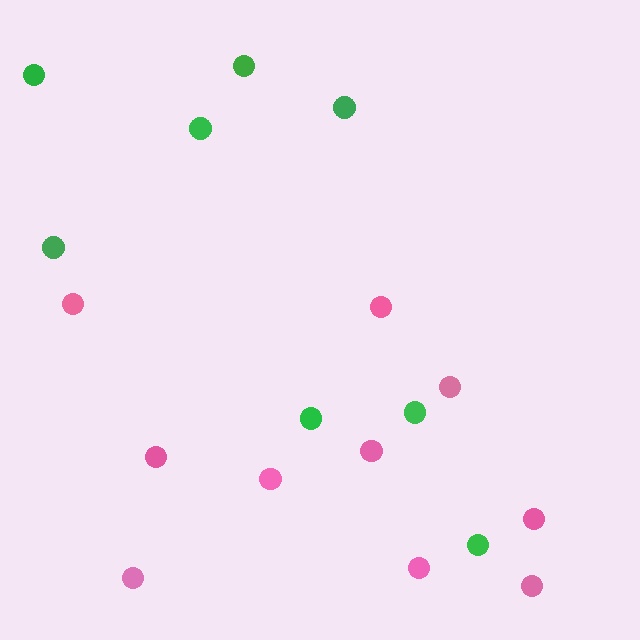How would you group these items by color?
There are 2 groups: one group of pink circles (10) and one group of green circles (8).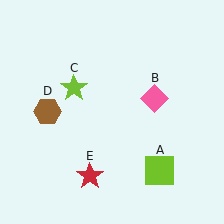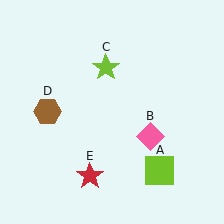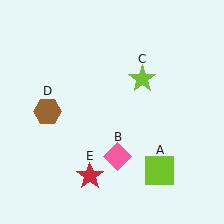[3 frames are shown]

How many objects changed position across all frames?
2 objects changed position: pink diamond (object B), lime star (object C).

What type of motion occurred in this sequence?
The pink diamond (object B), lime star (object C) rotated clockwise around the center of the scene.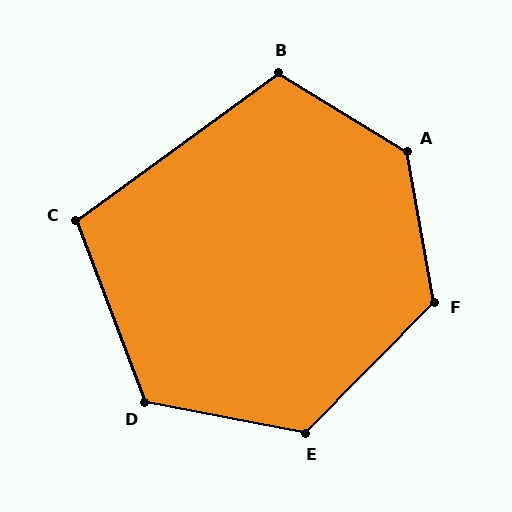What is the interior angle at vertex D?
Approximately 122 degrees (obtuse).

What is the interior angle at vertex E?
Approximately 124 degrees (obtuse).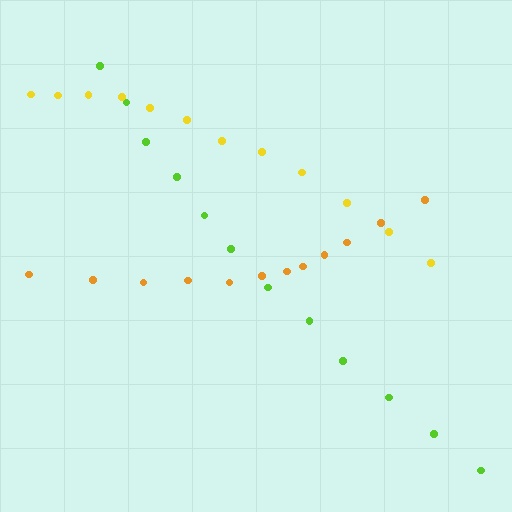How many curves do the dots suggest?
There are 3 distinct paths.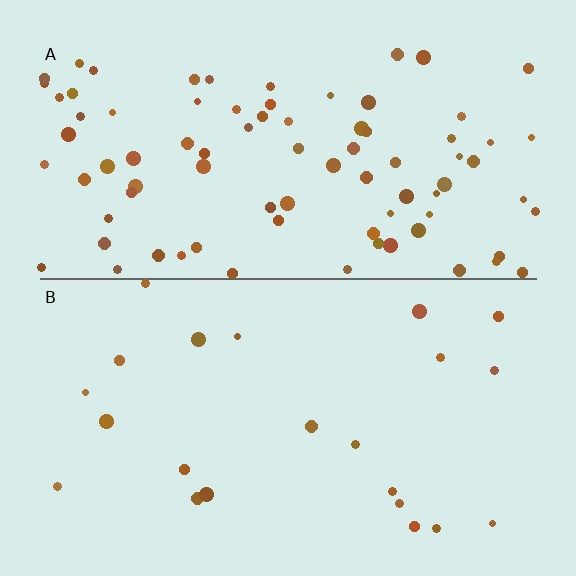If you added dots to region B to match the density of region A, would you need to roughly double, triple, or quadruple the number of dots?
Approximately quadruple.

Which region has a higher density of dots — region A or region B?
A (the top).